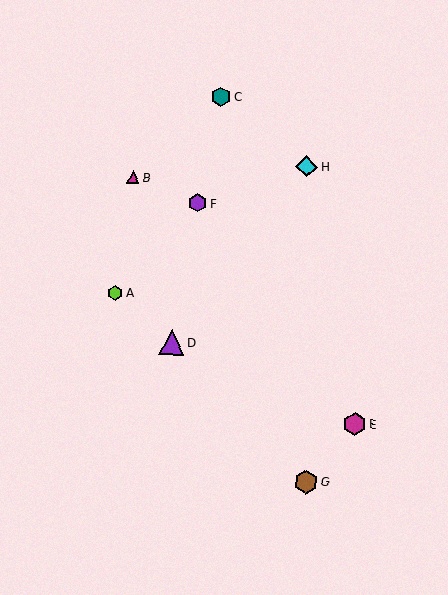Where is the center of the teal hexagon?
The center of the teal hexagon is at (221, 97).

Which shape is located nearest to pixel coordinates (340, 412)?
The magenta hexagon (labeled E) at (355, 424) is nearest to that location.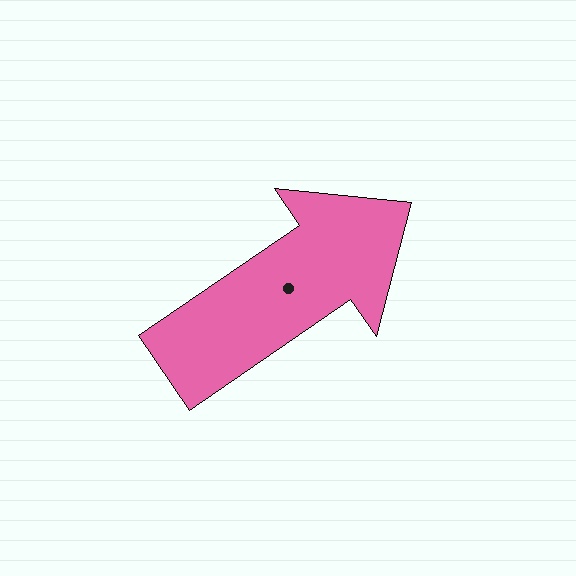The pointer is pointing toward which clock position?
Roughly 2 o'clock.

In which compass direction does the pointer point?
Northeast.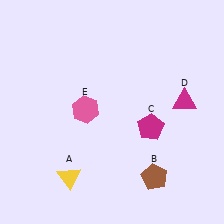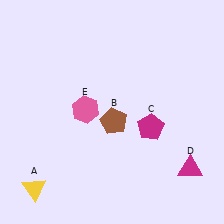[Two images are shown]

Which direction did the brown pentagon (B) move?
The brown pentagon (B) moved up.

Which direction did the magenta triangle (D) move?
The magenta triangle (D) moved down.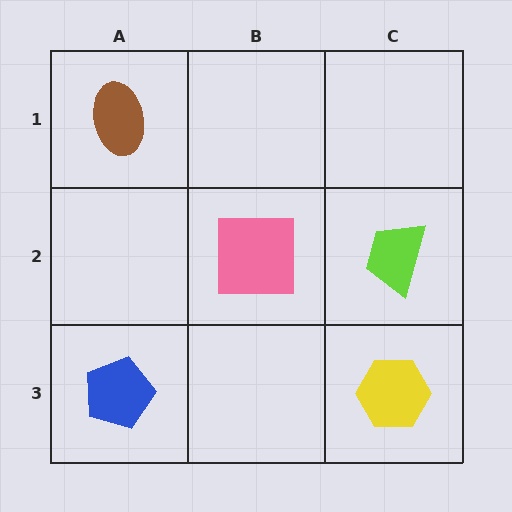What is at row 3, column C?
A yellow hexagon.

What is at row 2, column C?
A lime trapezoid.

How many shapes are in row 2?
2 shapes.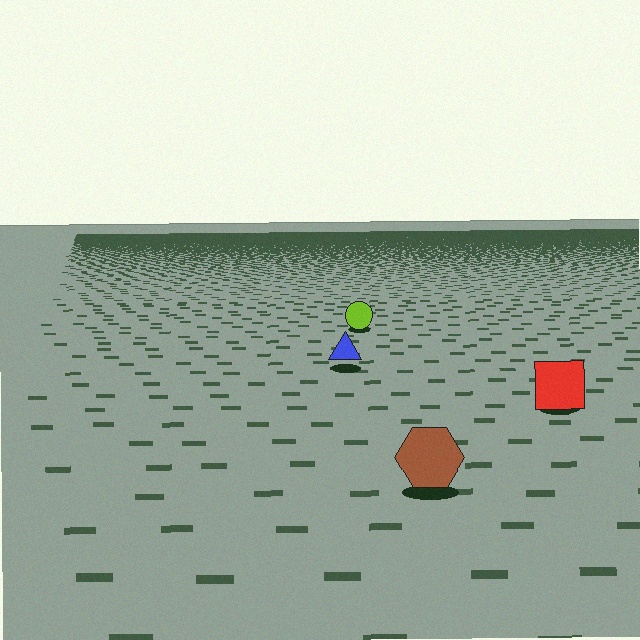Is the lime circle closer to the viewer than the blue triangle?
No. The blue triangle is closer — you can tell from the texture gradient: the ground texture is coarser near it.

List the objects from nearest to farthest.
From nearest to farthest: the brown hexagon, the red square, the blue triangle, the lime circle.